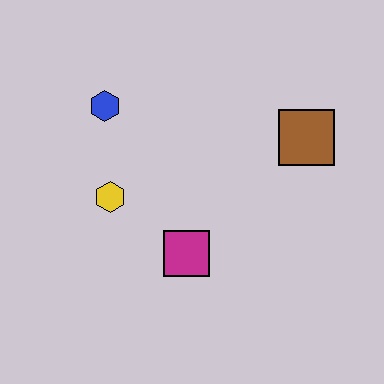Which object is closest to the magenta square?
The yellow hexagon is closest to the magenta square.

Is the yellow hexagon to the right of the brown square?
No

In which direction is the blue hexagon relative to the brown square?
The blue hexagon is to the left of the brown square.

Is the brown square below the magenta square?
No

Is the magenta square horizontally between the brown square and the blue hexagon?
Yes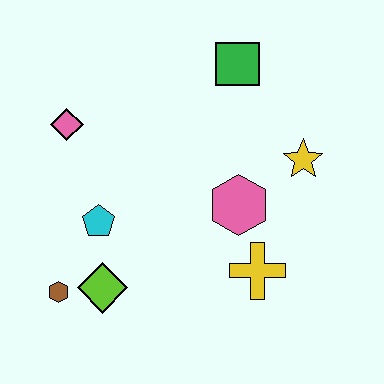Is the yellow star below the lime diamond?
No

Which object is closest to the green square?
The yellow star is closest to the green square.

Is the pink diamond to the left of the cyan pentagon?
Yes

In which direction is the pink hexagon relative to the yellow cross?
The pink hexagon is above the yellow cross.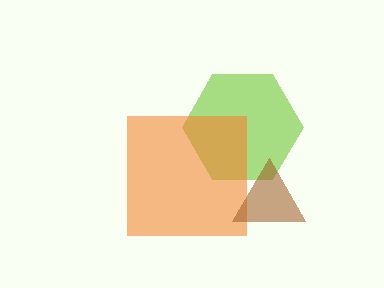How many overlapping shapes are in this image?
There are 3 overlapping shapes in the image.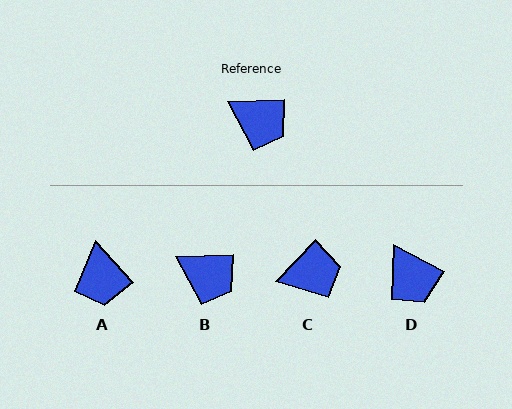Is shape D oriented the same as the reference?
No, it is off by about 30 degrees.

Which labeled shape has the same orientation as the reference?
B.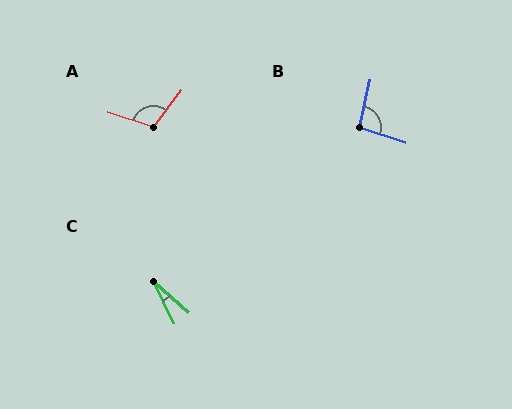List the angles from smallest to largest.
C (23°), B (96°), A (109°).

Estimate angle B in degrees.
Approximately 96 degrees.